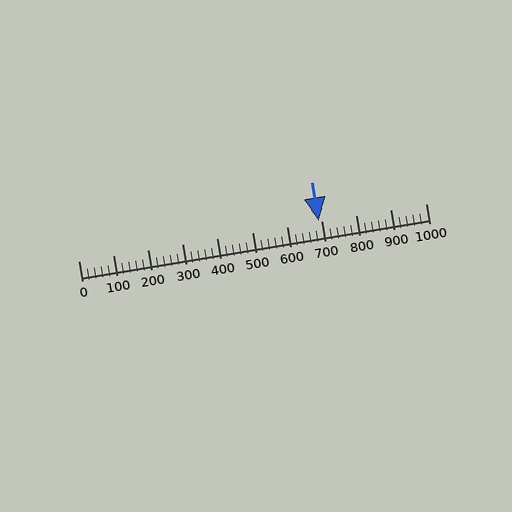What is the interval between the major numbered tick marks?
The major tick marks are spaced 100 units apart.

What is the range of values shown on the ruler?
The ruler shows values from 0 to 1000.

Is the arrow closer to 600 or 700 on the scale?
The arrow is closer to 700.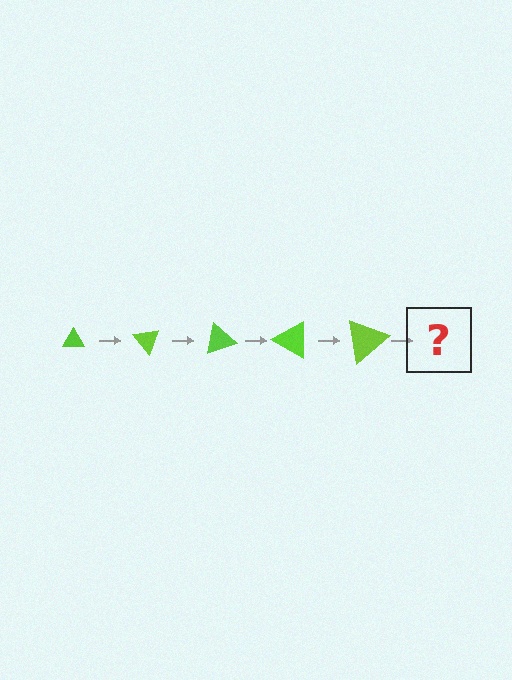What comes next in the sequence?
The next element should be a triangle, larger than the previous one and rotated 250 degrees from the start.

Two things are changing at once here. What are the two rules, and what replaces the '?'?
The two rules are that the triangle grows larger each step and it rotates 50 degrees each step. The '?' should be a triangle, larger than the previous one and rotated 250 degrees from the start.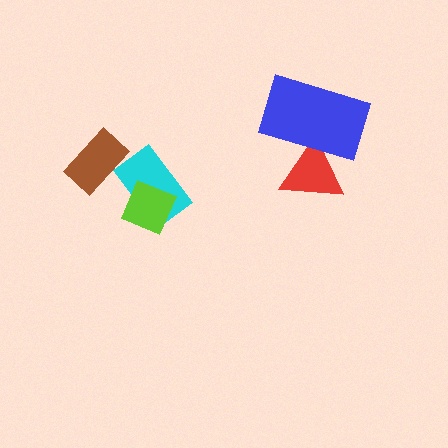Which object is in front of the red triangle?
The blue rectangle is in front of the red triangle.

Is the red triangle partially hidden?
Yes, it is partially covered by another shape.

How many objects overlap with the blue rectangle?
1 object overlaps with the blue rectangle.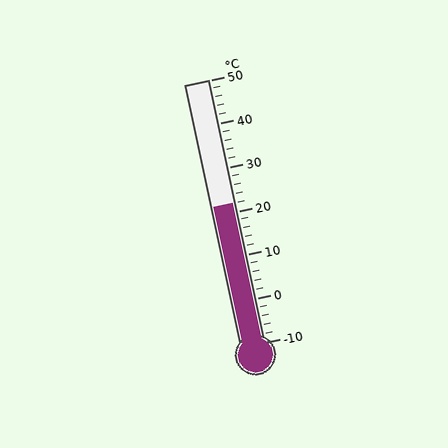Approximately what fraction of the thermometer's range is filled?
The thermometer is filled to approximately 55% of its range.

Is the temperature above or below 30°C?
The temperature is below 30°C.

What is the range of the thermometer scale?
The thermometer scale ranges from -10°C to 50°C.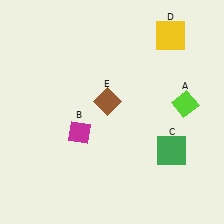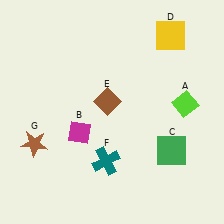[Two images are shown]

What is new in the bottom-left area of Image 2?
A teal cross (F) was added in the bottom-left area of Image 2.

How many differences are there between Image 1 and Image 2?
There are 2 differences between the two images.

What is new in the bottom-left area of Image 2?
A brown star (G) was added in the bottom-left area of Image 2.